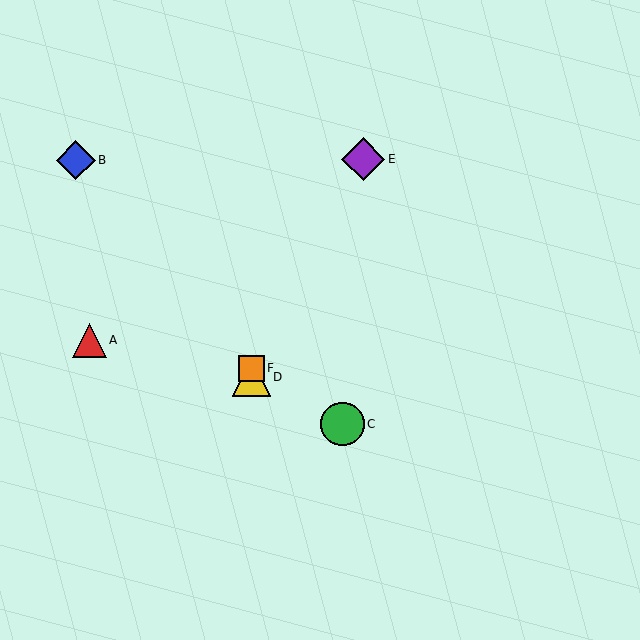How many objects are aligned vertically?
2 objects (D, F) are aligned vertically.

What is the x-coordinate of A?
Object A is at x≈89.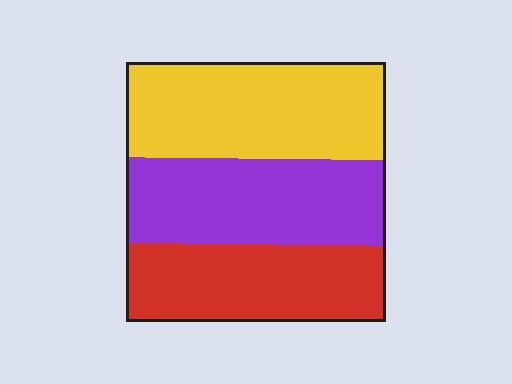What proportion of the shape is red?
Red takes up about one third (1/3) of the shape.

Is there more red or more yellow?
Yellow.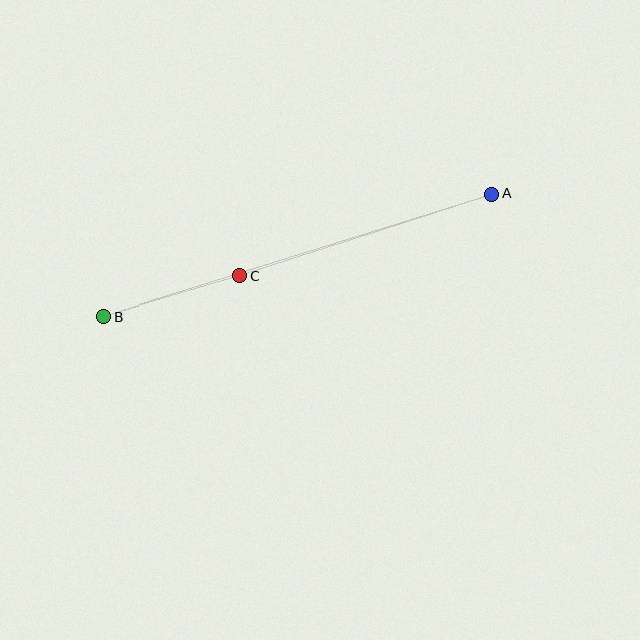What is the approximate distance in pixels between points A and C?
The distance between A and C is approximately 265 pixels.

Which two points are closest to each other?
Points B and C are closest to each other.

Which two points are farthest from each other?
Points A and B are farthest from each other.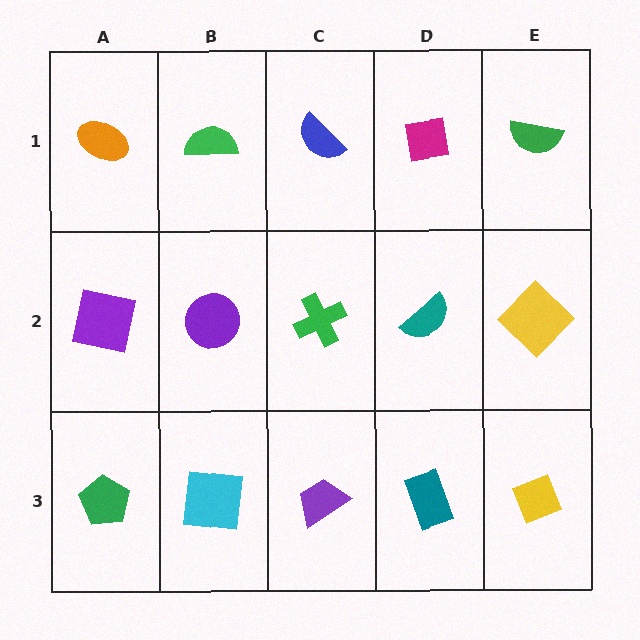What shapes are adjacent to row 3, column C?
A green cross (row 2, column C), a cyan square (row 3, column B), a teal rectangle (row 3, column D).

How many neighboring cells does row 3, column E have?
2.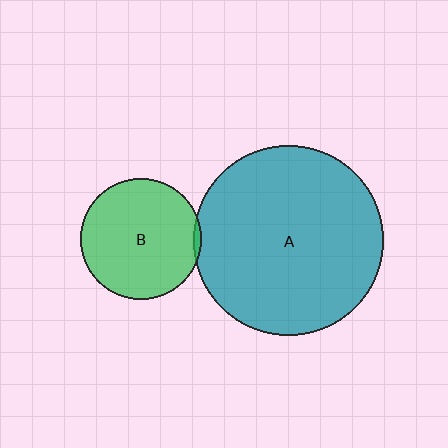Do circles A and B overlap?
Yes.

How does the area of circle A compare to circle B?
Approximately 2.5 times.